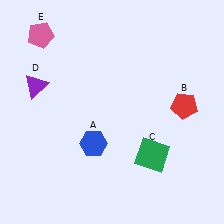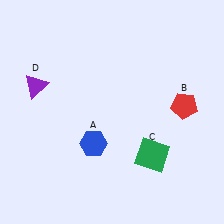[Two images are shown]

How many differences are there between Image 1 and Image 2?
There is 1 difference between the two images.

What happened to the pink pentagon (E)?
The pink pentagon (E) was removed in Image 2. It was in the top-left area of Image 1.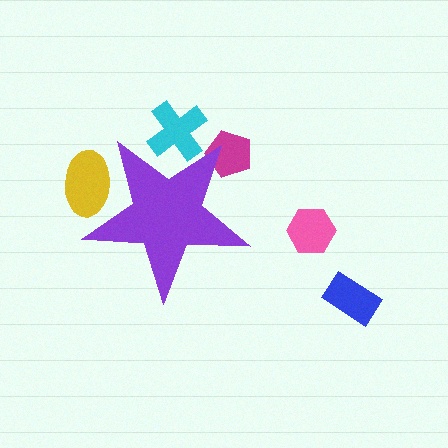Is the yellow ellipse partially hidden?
Yes, the yellow ellipse is partially hidden behind the purple star.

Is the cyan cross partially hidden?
Yes, the cyan cross is partially hidden behind the purple star.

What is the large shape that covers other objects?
A purple star.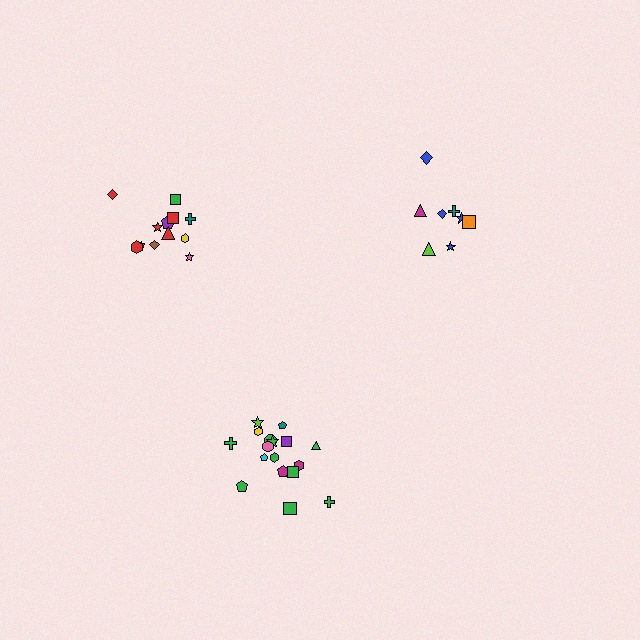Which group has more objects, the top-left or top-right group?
The top-left group.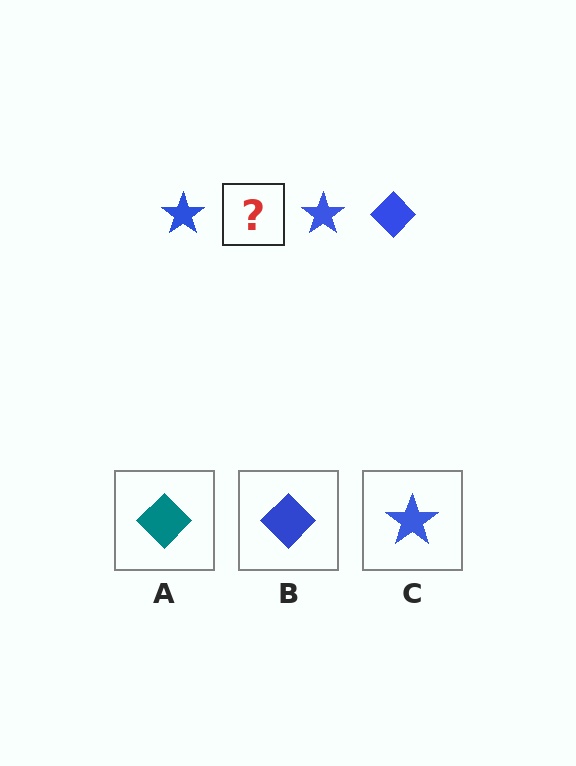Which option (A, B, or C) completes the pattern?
B.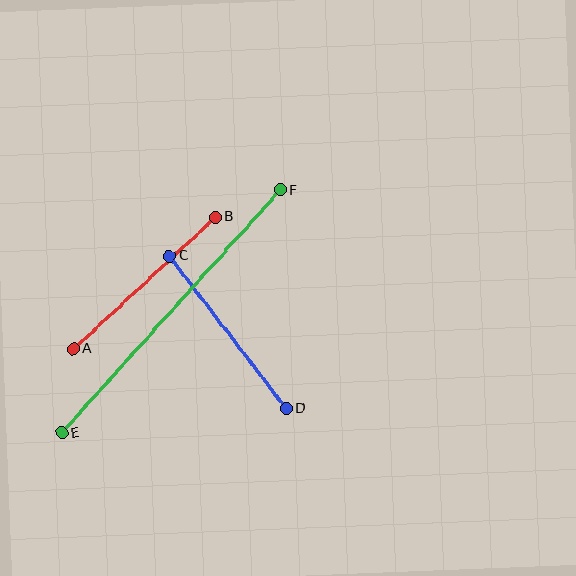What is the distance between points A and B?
The distance is approximately 194 pixels.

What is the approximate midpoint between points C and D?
The midpoint is at approximately (228, 332) pixels.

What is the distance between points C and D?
The distance is approximately 192 pixels.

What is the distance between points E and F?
The distance is approximately 327 pixels.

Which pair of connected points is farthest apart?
Points E and F are farthest apart.